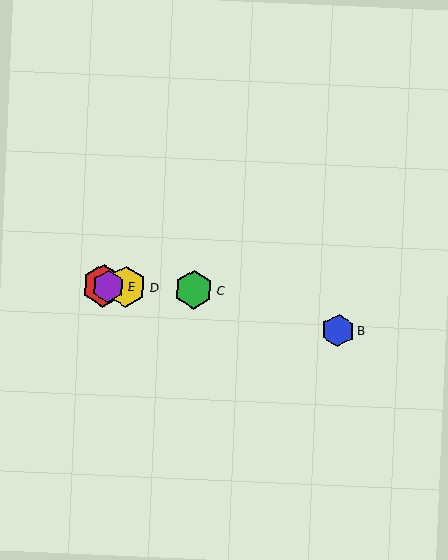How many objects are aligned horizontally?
4 objects (A, C, D, E) are aligned horizontally.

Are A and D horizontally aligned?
Yes, both are at y≈286.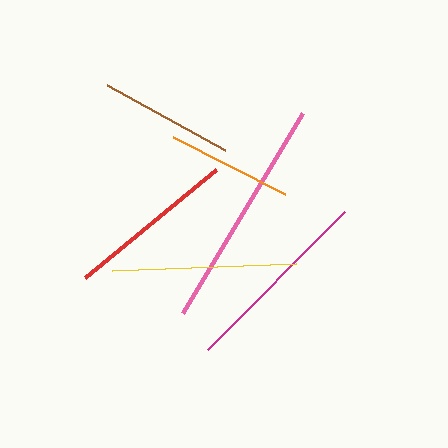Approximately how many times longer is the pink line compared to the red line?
The pink line is approximately 1.4 times the length of the red line.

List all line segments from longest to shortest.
From longest to shortest: pink, magenta, yellow, red, brown, orange.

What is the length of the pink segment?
The pink segment is approximately 233 pixels long.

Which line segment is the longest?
The pink line is the longest at approximately 233 pixels.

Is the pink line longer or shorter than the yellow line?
The pink line is longer than the yellow line.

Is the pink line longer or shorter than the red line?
The pink line is longer than the red line.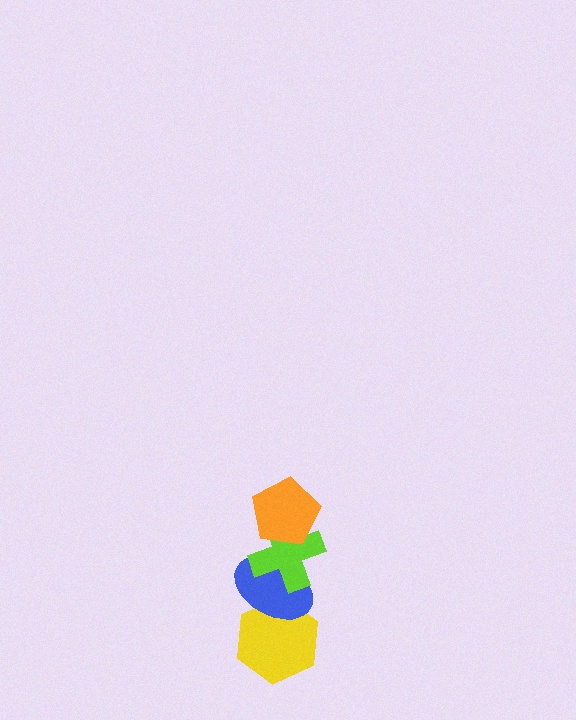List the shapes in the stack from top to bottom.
From top to bottom: the orange pentagon, the lime cross, the blue ellipse, the yellow hexagon.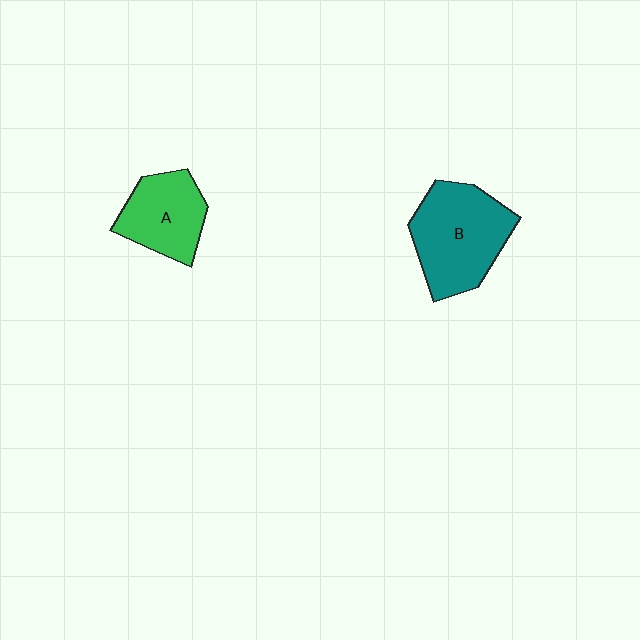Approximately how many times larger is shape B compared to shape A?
Approximately 1.4 times.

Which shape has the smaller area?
Shape A (green).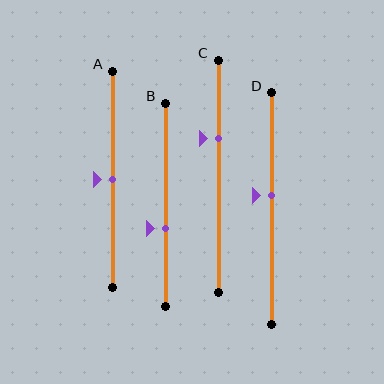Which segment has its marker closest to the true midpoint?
Segment A has its marker closest to the true midpoint.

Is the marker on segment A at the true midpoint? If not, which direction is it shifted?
Yes, the marker on segment A is at the true midpoint.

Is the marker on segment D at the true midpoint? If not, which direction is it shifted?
No, the marker on segment D is shifted upward by about 5% of the segment length.